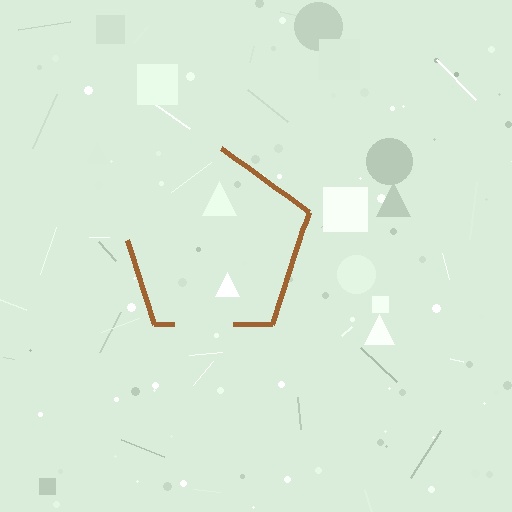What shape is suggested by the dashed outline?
The dashed outline suggests a pentagon.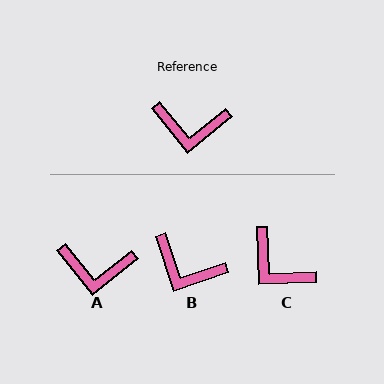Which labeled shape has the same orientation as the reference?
A.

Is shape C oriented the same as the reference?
No, it is off by about 37 degrees.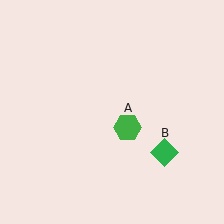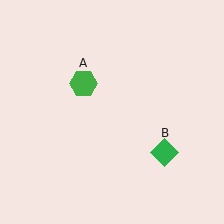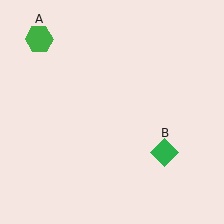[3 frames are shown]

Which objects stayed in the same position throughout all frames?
Green diamond (object B) remained stationary.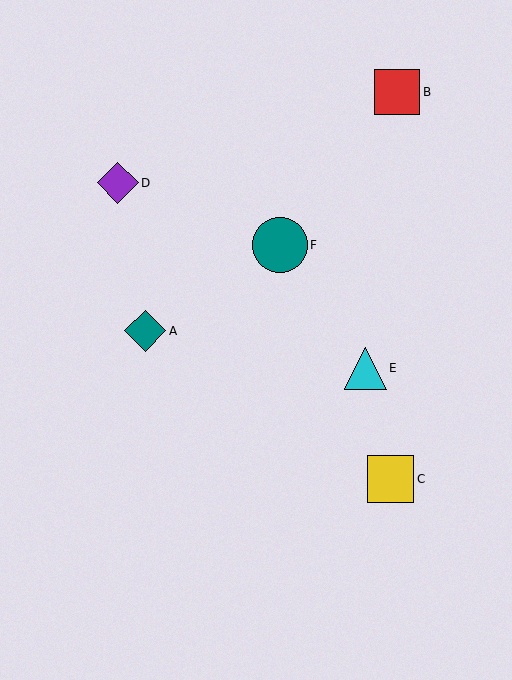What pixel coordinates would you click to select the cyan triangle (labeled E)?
Click at (365, 368) to select the cyan triangle E.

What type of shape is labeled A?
Shape A is a teal diamond.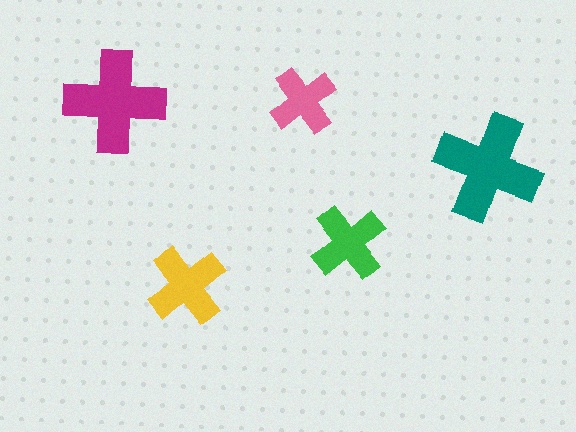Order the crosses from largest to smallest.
the teal one, the magenta one, the yellow one, the green one, the pink one.